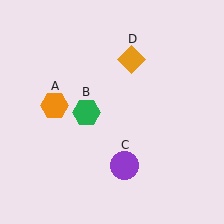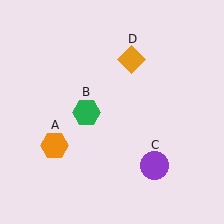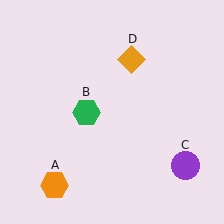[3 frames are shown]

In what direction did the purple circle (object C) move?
The purple circle (object C) moved right.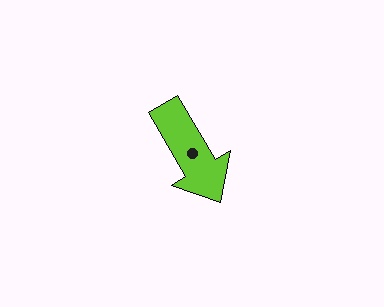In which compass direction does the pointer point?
Southeast.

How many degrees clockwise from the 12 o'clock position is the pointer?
Approximately 150 degrees.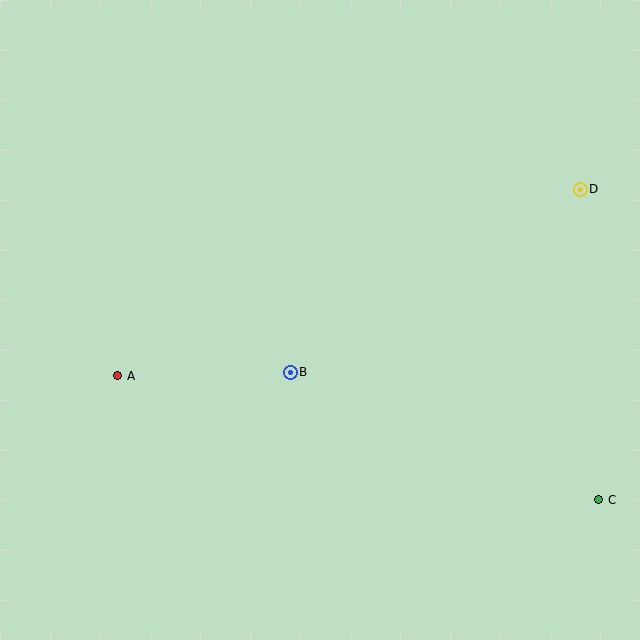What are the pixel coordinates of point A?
Point A is at (118, 376).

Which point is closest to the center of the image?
Point B at (290, 372) is closest to the center.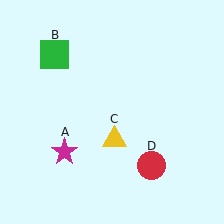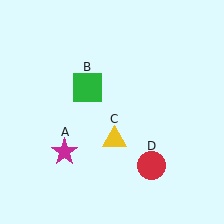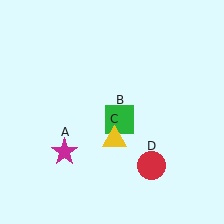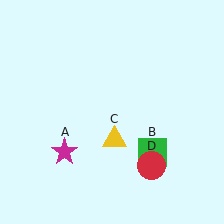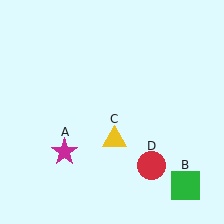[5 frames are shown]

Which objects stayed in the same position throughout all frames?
Magenta star (object A) and yellow triangle (object C) and red circle (object D) remained stationary.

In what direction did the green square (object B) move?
The green square (object B) moved down and to the right.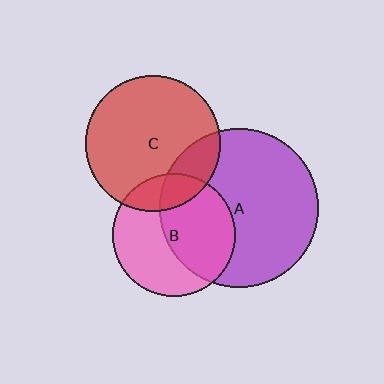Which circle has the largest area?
Circle A (purple).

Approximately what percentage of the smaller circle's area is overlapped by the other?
Approximately 20%.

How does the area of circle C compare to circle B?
Approximately 1.2 times.